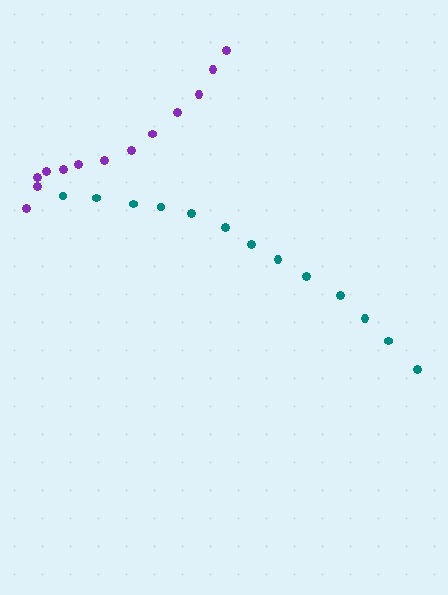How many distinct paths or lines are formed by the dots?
There are 2 distinct paths.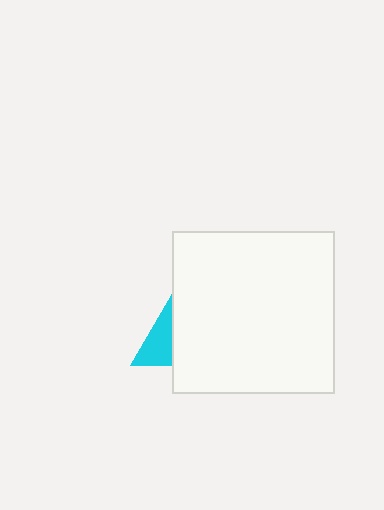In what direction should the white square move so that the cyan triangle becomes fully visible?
The white square should move right. That is the shortest direction to clear the overlap and leave the cyan triangle fully visible.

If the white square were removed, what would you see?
You would see the complete cyan triangle.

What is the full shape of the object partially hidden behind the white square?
The partially hidden object is a cyan triangle.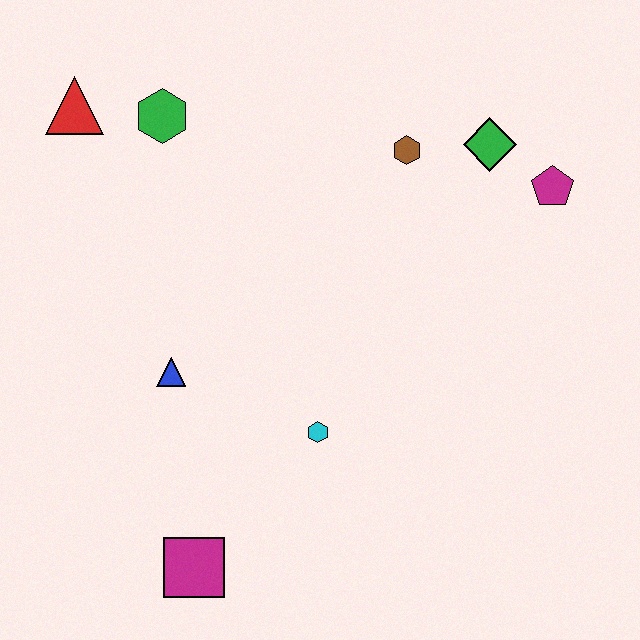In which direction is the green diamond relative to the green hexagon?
The green diamond is to the right of the green hexagon.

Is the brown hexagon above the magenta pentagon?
Yes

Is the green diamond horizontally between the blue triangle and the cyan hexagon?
No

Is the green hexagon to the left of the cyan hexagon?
Yes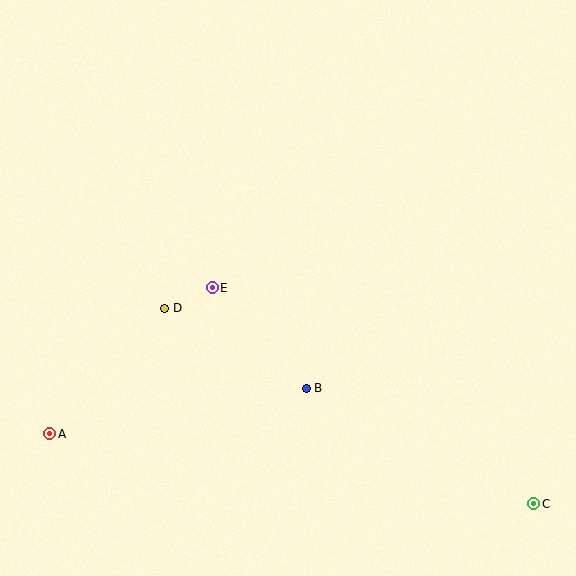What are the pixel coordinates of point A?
Point A is at (50, 434).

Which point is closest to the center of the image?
Point E at (212, 288) is closest to the center.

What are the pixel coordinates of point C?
Point C is at (534, 504).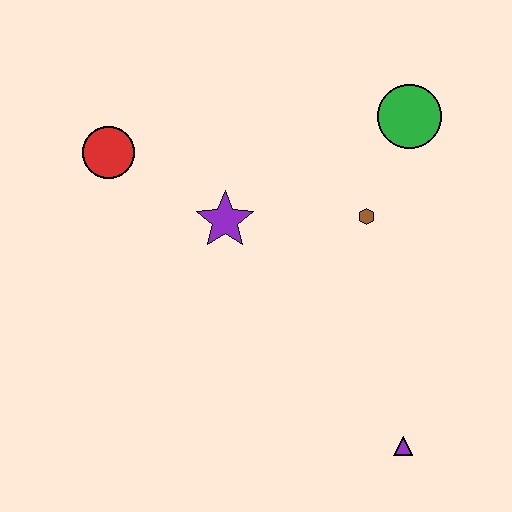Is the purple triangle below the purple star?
Yes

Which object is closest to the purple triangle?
The brown hexagon is closest to the purple triangle.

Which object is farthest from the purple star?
The purple triangle is farthest from the purple star.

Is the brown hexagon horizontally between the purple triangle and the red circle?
Yes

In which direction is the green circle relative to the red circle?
The green circle is to the right of the red circle.